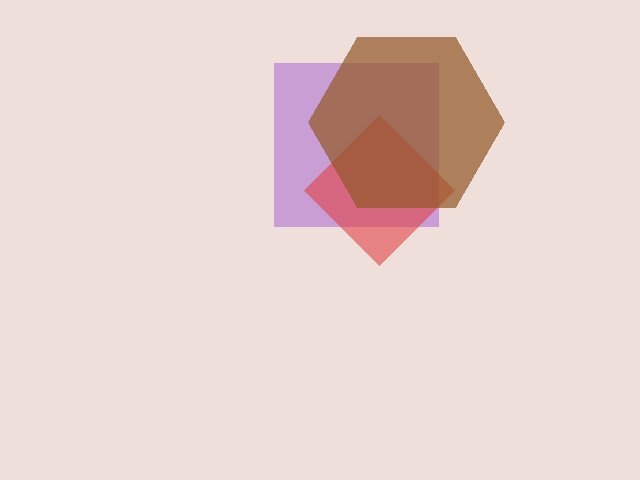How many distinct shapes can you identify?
There are 3 distinct shapes: a purple square, a red diamond, a brown hexagon.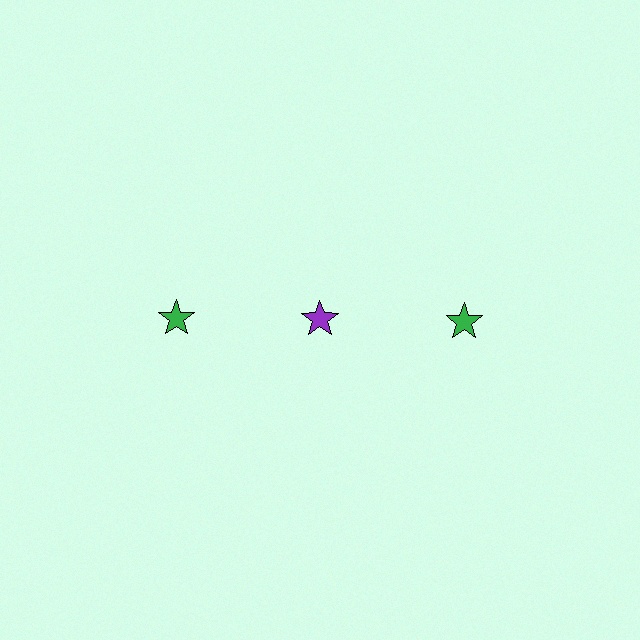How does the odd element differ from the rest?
It has a different color: purple instead of green.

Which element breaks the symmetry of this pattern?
The purple star in the top row, second from left column breaks the symmetry. All other shapes are green stars.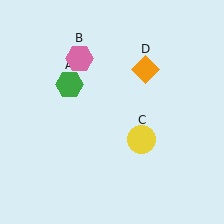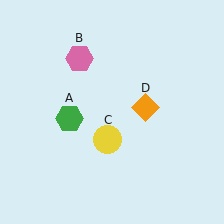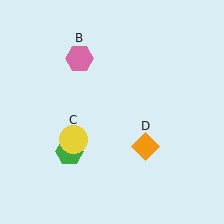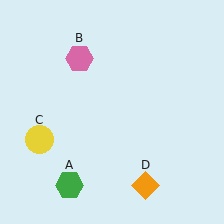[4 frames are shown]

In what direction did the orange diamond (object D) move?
The orange diamond (object D) moved down.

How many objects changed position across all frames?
3 objects changed position: green hexagon (object A), yellow circle (object C), orange diamond (object D).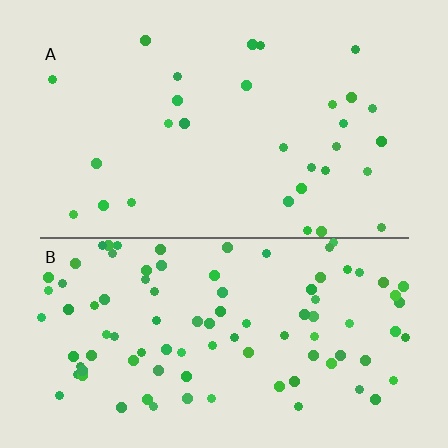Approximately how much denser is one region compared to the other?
Approximately 3.1× — region B over region A.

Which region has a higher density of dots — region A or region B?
B (the bottom).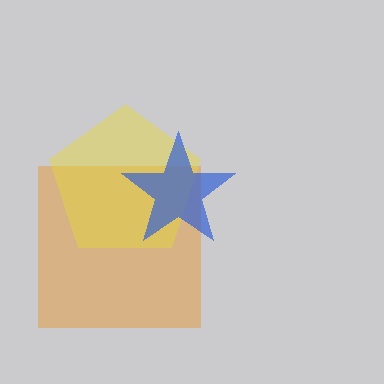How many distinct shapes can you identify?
There are 3 distinct shapes: an orange square, a yellow pentagon, a blue star.